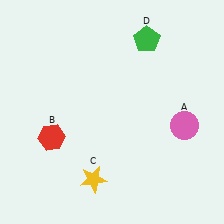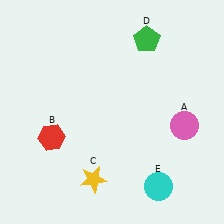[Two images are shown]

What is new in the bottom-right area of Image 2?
A cyan circle (E) was added in the bottom-right area of Image 2.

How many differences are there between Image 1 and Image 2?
There is 1 difference between the two images.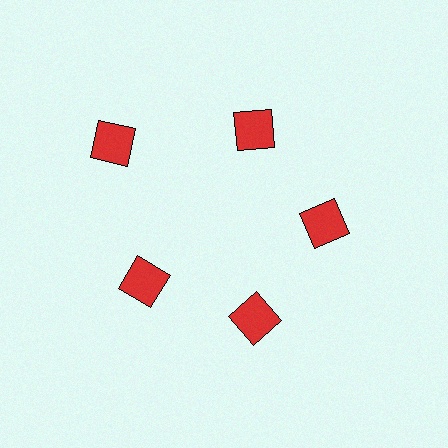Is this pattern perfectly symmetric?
No. The 5 red squares are arranged in a ring, but one element near the 10 o'clock position is pushed outward from the center, breaking the 5-fold rotational symmetry.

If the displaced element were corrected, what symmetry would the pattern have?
It would have 5-fold rotational symmetry — the pattern would map onto itself every 72 degrees.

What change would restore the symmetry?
The symmetry would be restored by moving it inward, back onto the ring so that all 5 squares sit at equal angles and equal distance from the center.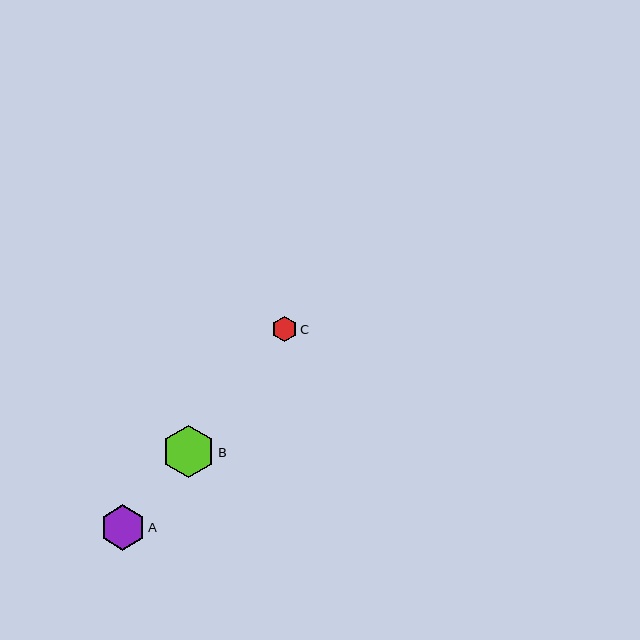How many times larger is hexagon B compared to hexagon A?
Hexagon B is approximately 1.2 times the size of hexagon A.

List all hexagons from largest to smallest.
From largest to smallest: B, A, C.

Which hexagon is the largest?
Hexagon B is the largest with a size of approximately 52 pixels.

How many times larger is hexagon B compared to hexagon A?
Hexagon B is approximately 1.2 times the size of hexagon A.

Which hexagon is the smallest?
Hexagon C is the smallest with a size of approximately 25 pixels.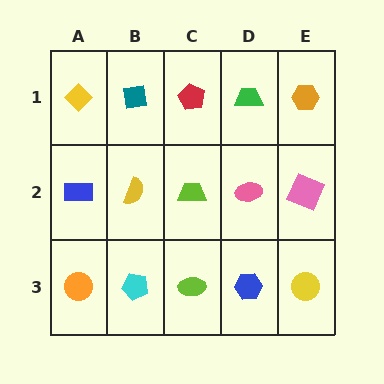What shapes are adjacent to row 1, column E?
A pink square (row 2, column E), a green trapezoid (row 1, column D).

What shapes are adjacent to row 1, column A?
A blue rectangle (row 2, column A), a teal square (row 1, column B).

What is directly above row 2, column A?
A yellow diamond.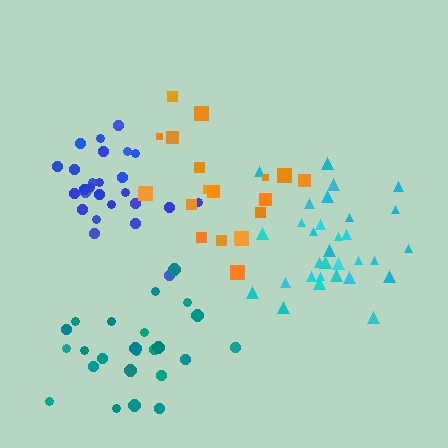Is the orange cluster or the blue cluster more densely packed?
Blue.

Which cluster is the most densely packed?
Blue.